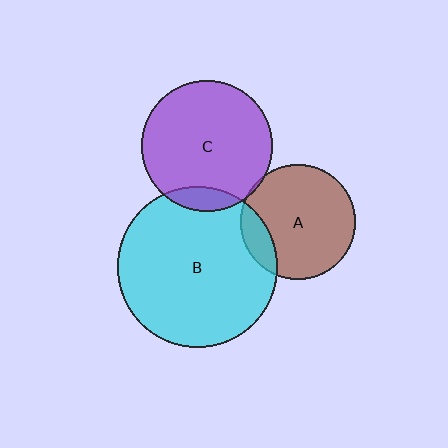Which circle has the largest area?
Circle B (cyan).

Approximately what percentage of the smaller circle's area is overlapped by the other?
Approximately 5%.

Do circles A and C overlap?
Yes.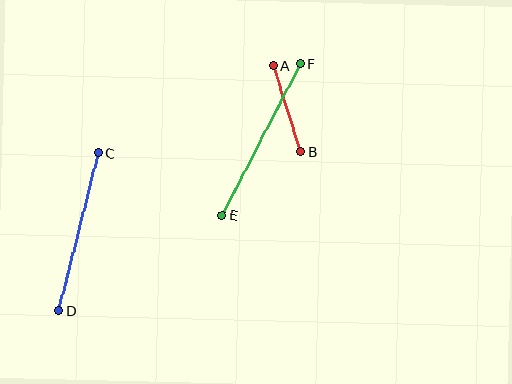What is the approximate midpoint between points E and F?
The midpoint is at approximately (261, 140) pixels.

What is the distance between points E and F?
The distance is approximately 171 pixels.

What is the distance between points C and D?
The distance is approximately 162 pixels.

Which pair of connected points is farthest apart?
Points E and F are farthest apart.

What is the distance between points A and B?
The distance is approximately 90 pixels.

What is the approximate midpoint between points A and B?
The midpoint is at approximately (287, 109) pixels.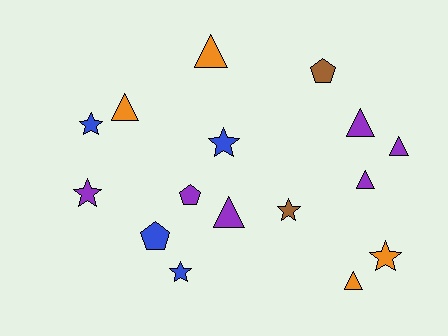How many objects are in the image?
There are 16 objects.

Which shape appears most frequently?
Triangle, with 7 objects.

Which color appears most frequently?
Purple, with 6 objects.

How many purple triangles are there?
There are 4 purple triangles.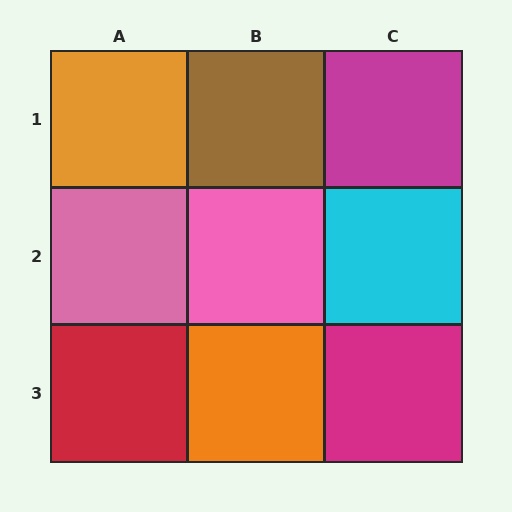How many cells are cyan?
1 cell is cyan.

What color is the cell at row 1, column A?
Orange.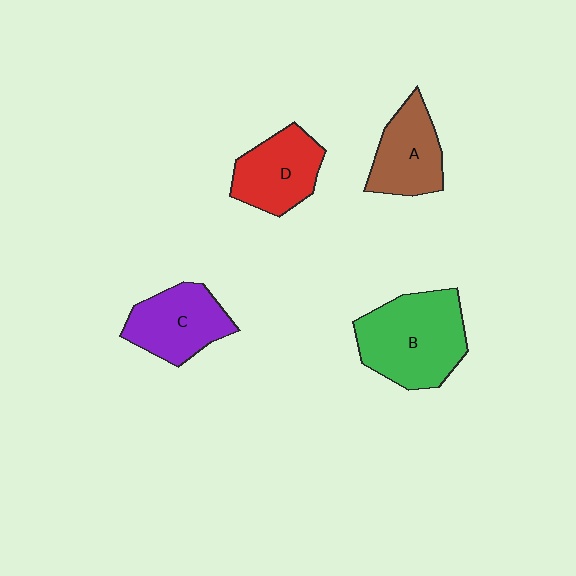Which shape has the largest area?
Shape B (green).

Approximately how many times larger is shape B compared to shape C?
Approximately 1.4 times.